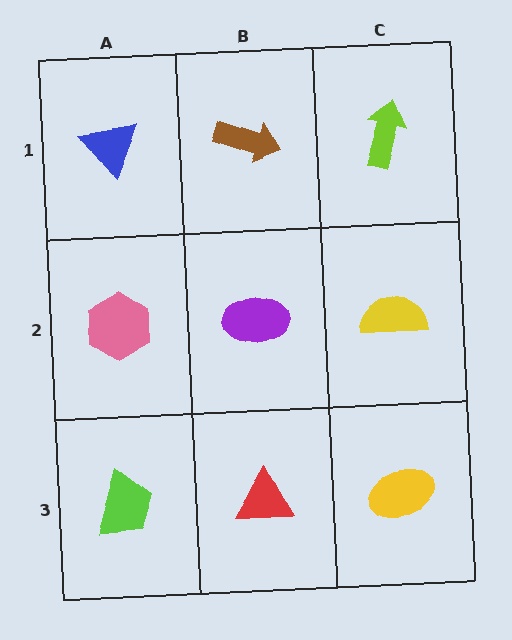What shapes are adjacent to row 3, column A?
A pink hexagon (row 2, column A), a red triangle (row 3, column B).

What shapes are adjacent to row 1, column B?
A purple ellipse (row 2, column B), a blue triangle (row 1, column A), a lime arrow (row 1, column C).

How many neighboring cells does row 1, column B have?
3.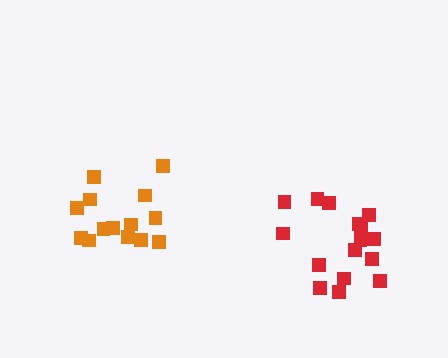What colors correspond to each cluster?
The clusters are colored: orange, red.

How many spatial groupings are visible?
There are 2 spatial groupings.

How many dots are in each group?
Group 1: 14 dots, Group 2: 16 dots (30 total).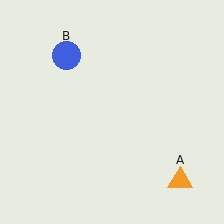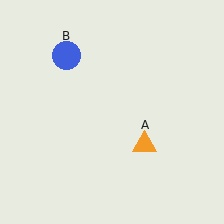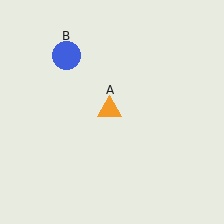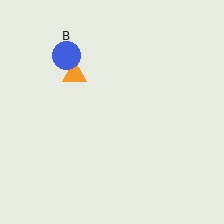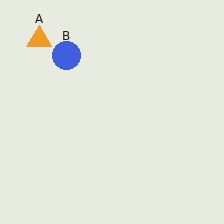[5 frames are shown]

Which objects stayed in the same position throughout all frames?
Blue circle (object B) remained stationary.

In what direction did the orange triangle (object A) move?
The orange triangle (object A) moved up and to the left.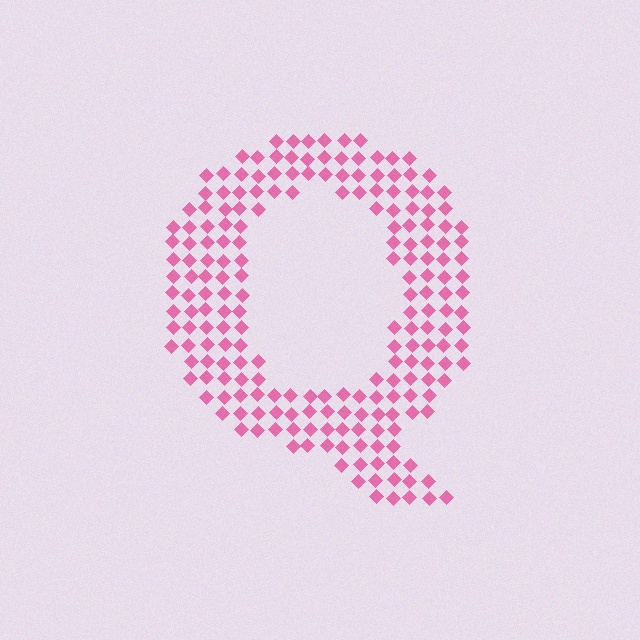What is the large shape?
The large shape is the letter Q.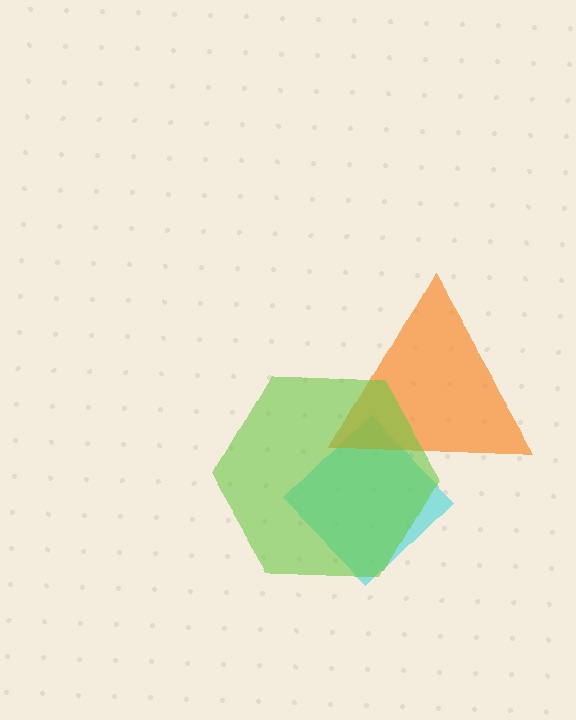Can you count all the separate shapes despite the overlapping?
Yes, there are 3 separate shapes.